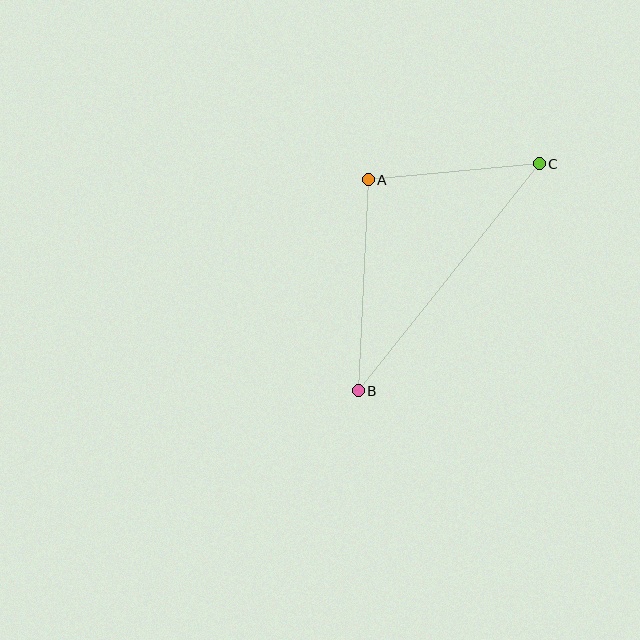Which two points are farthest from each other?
Points B and C are farthest from each other.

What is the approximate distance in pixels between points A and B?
The distance between A and B is approximately 211 pixels.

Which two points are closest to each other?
Points A and C are closest to each other.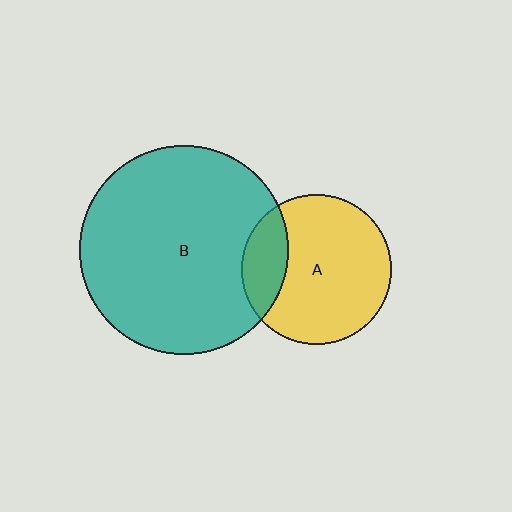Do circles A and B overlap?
Yes.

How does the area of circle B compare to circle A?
Approximately 1.9 times.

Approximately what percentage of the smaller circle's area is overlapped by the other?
Approximately 20%.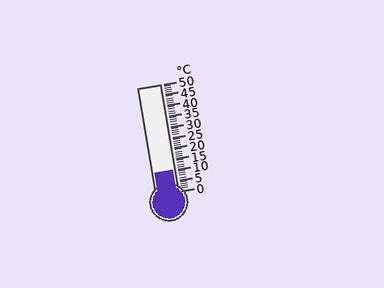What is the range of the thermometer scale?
The thermometer scale ranges from 0°C to 50°C.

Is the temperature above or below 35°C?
The temperature is below 35°C.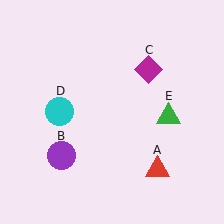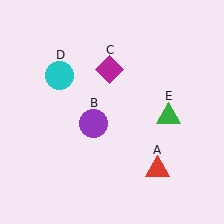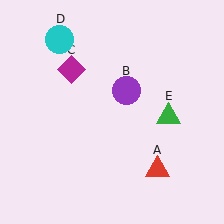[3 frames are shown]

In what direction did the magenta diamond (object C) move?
The magenta diamond (object C) moved left.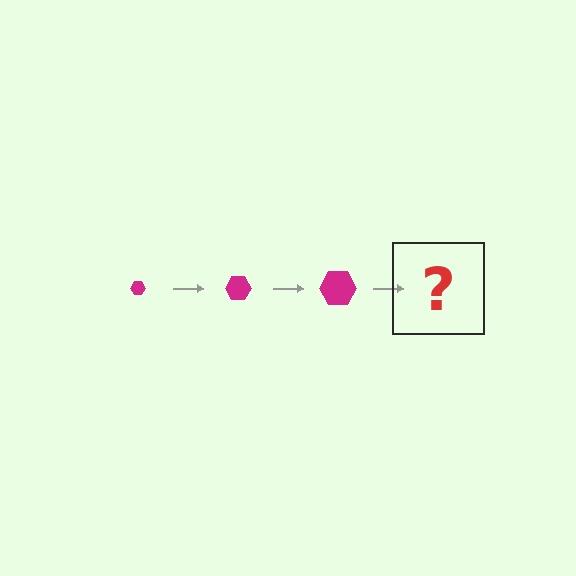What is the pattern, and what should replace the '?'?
The pattern is that the hexagon gets progressively larger each step. The '?' should be a magenta hexagon, larger than the previous one.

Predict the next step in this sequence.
The next step is a magenta hexagon, larger than the previous one.